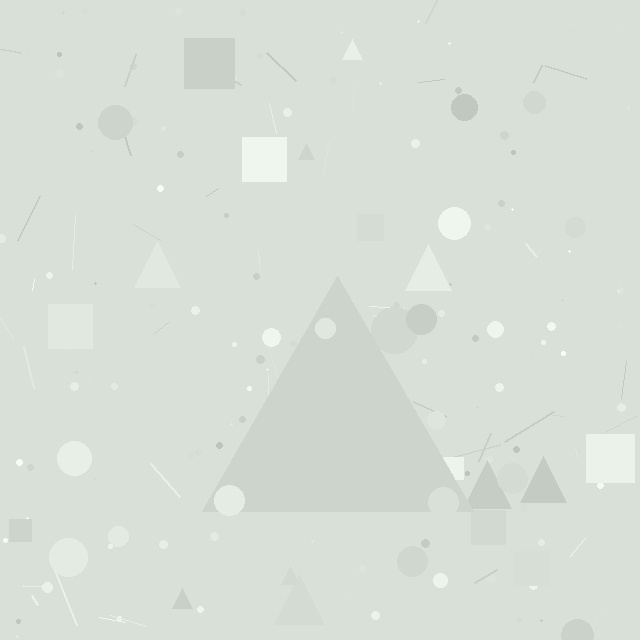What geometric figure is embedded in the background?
A triangle is embedded in the background.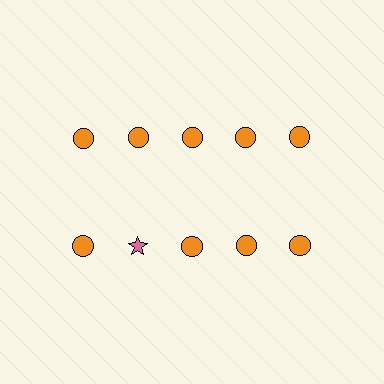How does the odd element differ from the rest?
It differs in both color (pink instead of orange) and shape (star instead of circle).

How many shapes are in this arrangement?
There are 10 shapes arranged in a grid pattern.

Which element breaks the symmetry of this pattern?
The pink star in the second row, second from left column breaks the symmetry. All other shapes are orange circles.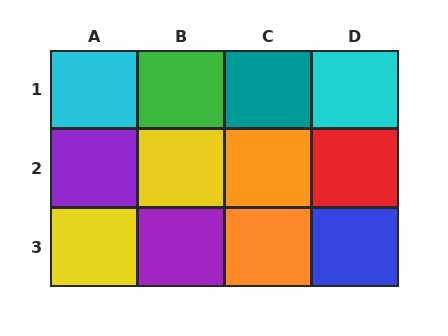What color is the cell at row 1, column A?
Cyan.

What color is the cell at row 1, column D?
Cyan.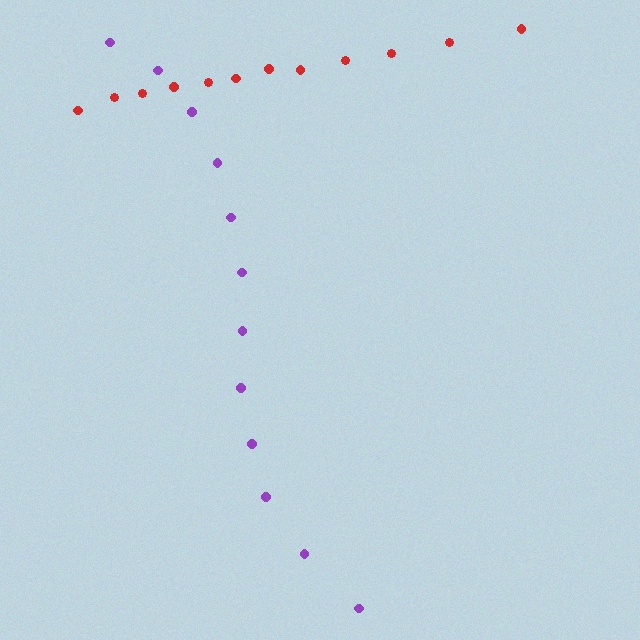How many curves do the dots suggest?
There are 2 distinct paths.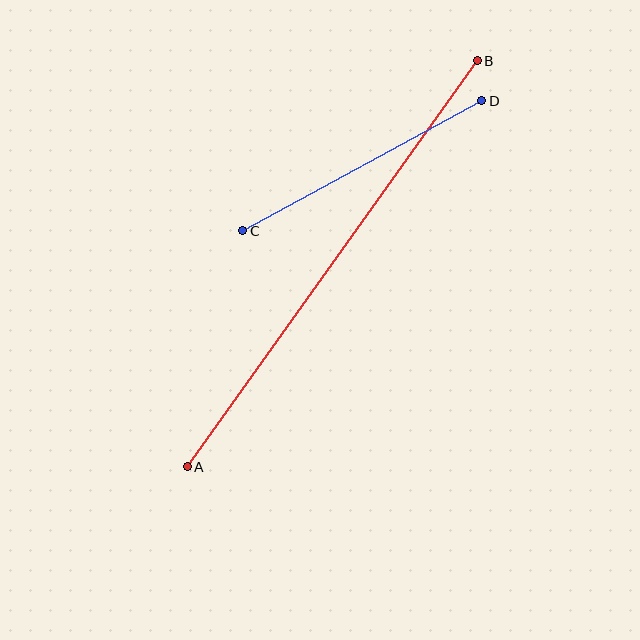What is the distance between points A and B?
The distance is approximately 499 pixels.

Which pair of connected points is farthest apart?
Points A and B are farthest apart.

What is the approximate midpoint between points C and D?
The midpoint is at approximately (362, 166) pixels.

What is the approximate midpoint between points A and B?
The midpoint is at approximately (332, 264) pixels.